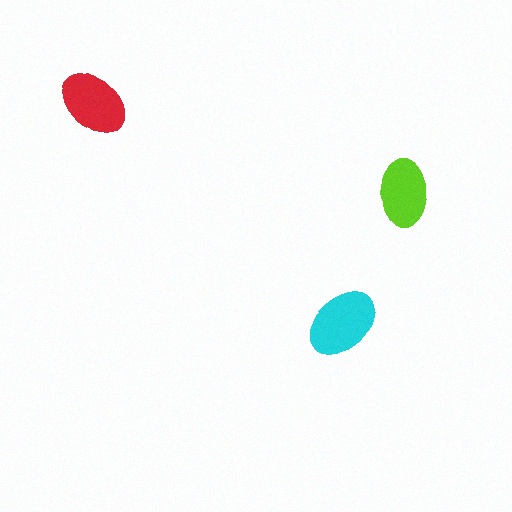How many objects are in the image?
There are 3 objects in the image.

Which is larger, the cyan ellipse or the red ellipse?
The cyan one.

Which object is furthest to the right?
The lime ellipse is rightmost.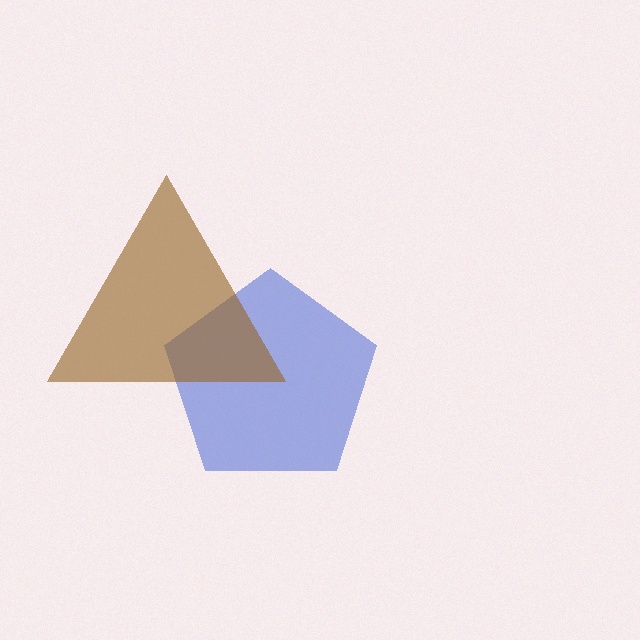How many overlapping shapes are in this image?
There are 2 overlapping shapes in the image.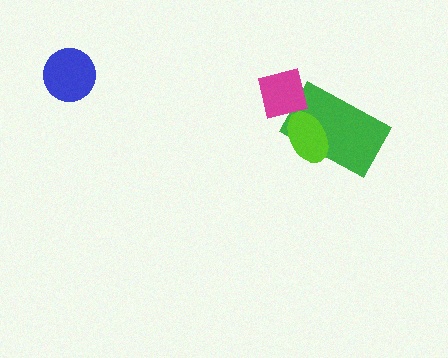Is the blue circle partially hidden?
No, no other shape covers it.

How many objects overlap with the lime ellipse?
2 objects overlap with the lime ellipse.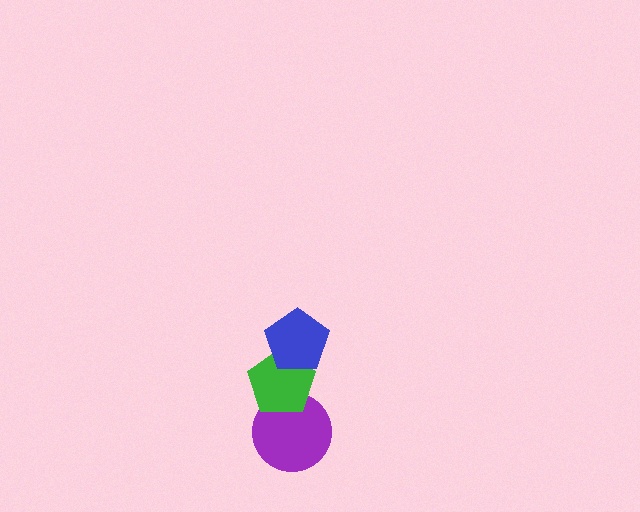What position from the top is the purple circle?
The purple circle is 3rd from the top.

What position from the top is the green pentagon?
The green pentagon is 2nd from the top.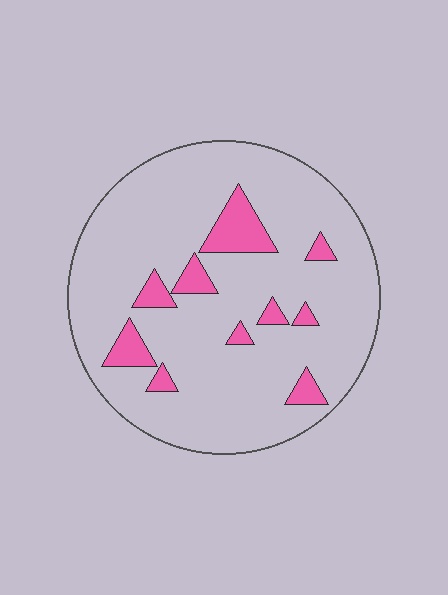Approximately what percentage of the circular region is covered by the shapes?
Approximately 10%.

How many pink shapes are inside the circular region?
10.